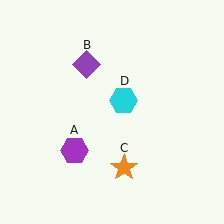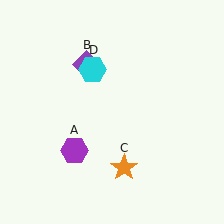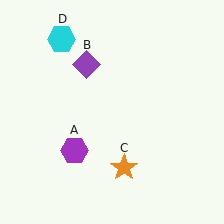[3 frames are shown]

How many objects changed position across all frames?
1 object changed position: cyan hexagon (object D).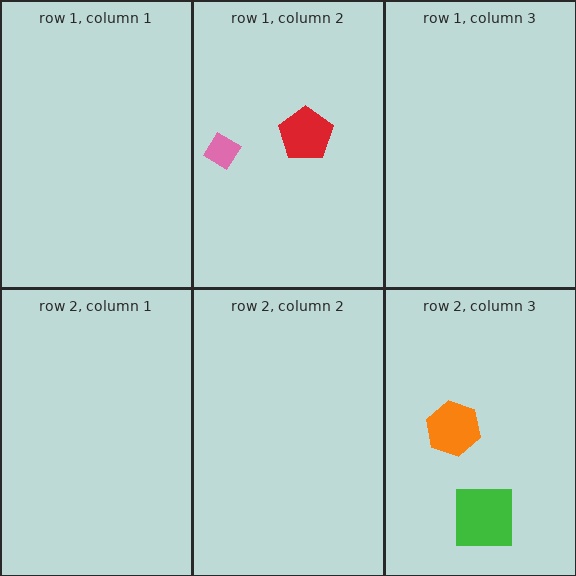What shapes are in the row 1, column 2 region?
The pink diamond, the red pentagon.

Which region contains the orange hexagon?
The row 2, column 3 region.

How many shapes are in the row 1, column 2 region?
2.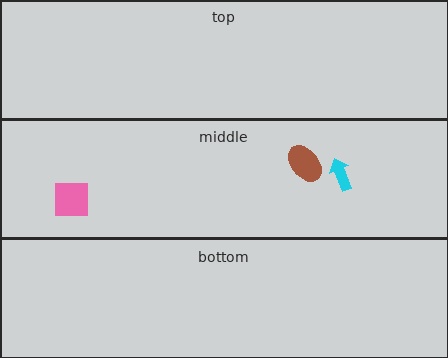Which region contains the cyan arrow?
The middle region.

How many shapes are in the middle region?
3.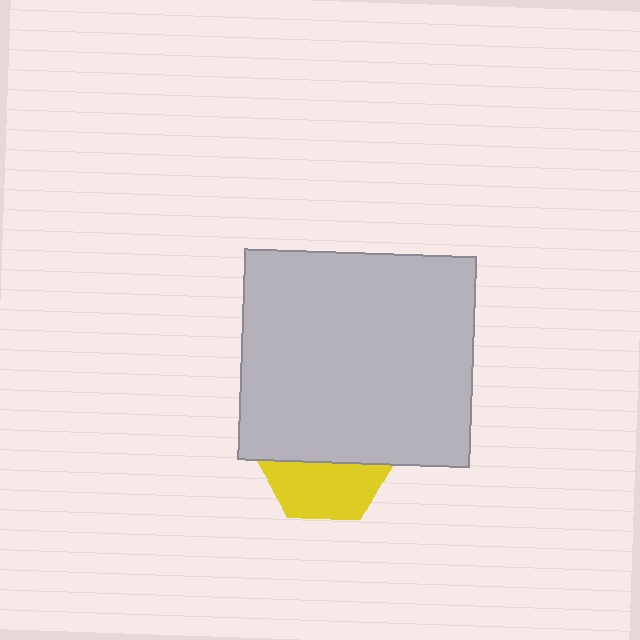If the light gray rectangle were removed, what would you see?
You would see the complete yellow hexagon.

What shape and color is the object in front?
The object in front is a light gray rectangle.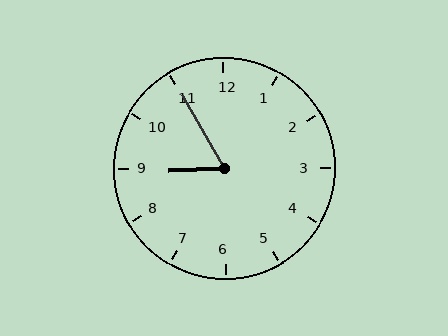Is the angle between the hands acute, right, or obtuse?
It is acute.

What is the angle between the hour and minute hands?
Approximately 62 degrees.